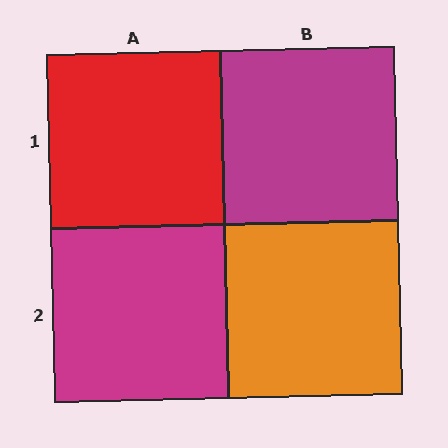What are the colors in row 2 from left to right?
Magenta, orange.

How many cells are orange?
1 cell is orange.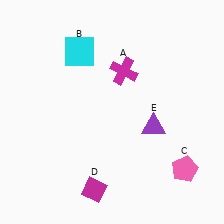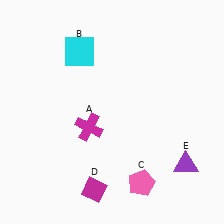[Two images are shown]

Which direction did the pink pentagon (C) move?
The pink pentagon (C) moved left.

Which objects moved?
The objects that moved are: the magenta cross (A), the pink pentagon (C), the purple triangle (E).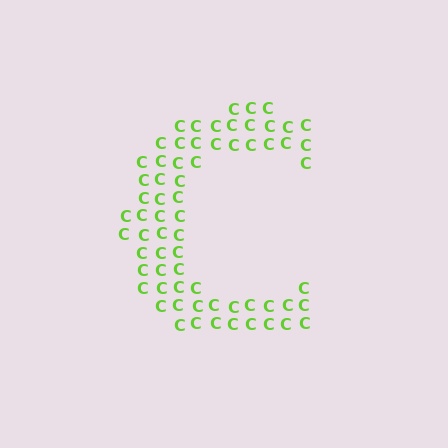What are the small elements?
The small elements are letter C's.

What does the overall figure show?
The overall figure shows the letter C.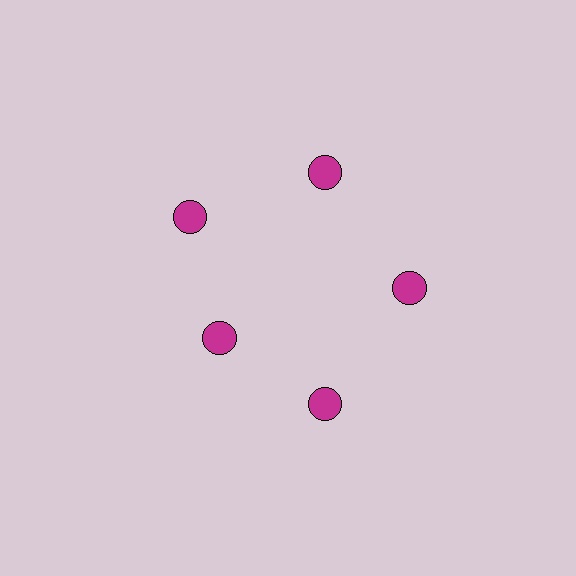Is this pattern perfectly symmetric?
No. The 5 magenta circles are arranged in a ring, but one element near the 8 o'clock position is pulled inward toward the center, breaking the 5-fold rotational symmetry.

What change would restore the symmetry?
The symmetry would be restored by moving it outward, back onto the ring so that all 5 circles sit at equal angles and equal distance from the center.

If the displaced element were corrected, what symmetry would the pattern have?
It would have 5-fold rotational symmetry — the pattern would map onto itself every 72 degrees.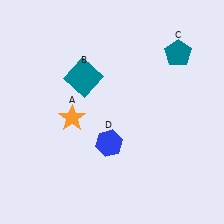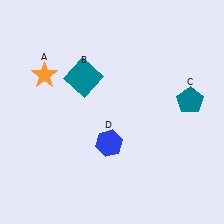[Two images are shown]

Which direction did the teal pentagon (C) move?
The teal pentagon (C) moved down.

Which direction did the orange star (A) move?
The orange star (A) moved up.